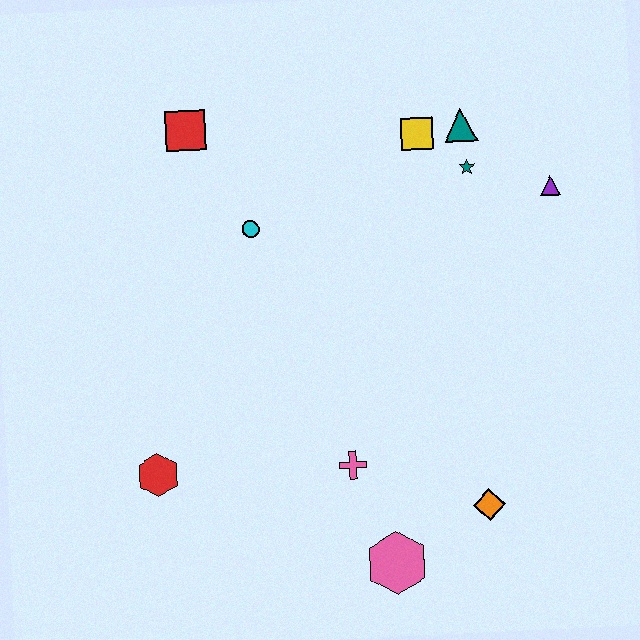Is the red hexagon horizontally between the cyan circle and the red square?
No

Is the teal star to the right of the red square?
Yes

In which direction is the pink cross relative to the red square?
The pink cross is below the red square.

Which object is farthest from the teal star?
The red hexagon is farthest from the teal star.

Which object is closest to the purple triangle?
The teal star is closest to the purple triangle.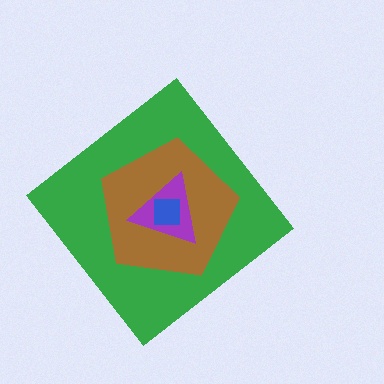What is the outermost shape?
The green diamond.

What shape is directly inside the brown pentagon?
The purple triangle.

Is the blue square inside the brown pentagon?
Yes.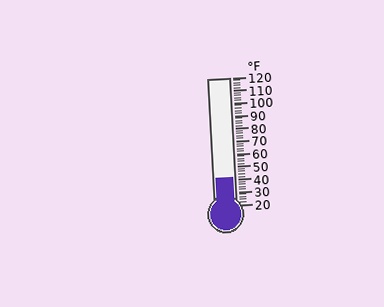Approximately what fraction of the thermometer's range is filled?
The thermometer is filled to approximately 20% of its range.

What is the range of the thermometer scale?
The thermometer scale ranges from 20°F to 120°F.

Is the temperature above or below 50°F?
The temperature is below 50°F.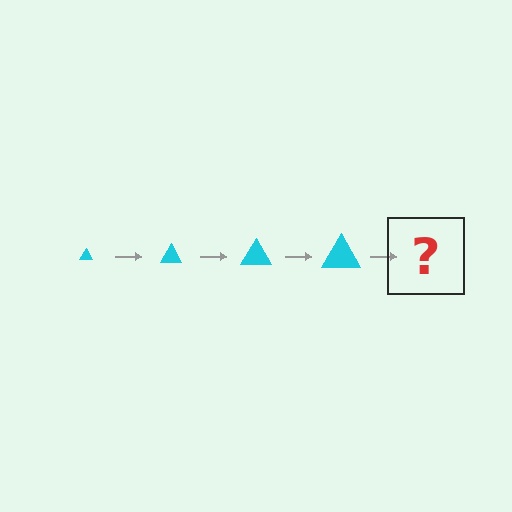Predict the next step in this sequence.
The next step is a cyan triangle, larger than the previous one.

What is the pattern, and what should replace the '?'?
The pattern is that the triangle gets progressively larger each step. The '?' should be a cyan triangle, larger than the previous one.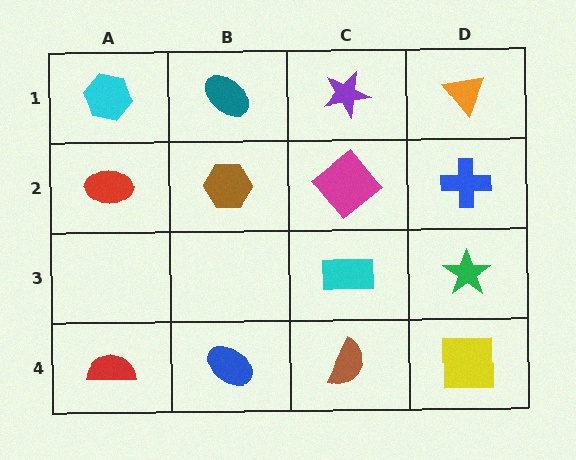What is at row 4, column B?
A blue ellipse.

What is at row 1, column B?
A teal ellipse.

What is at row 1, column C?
A purple star.